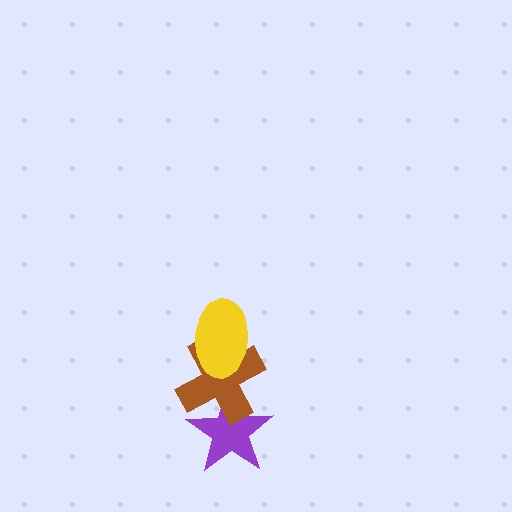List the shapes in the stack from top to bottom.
From top to bottom: the yellow ellipse, the brown cross, the purple star.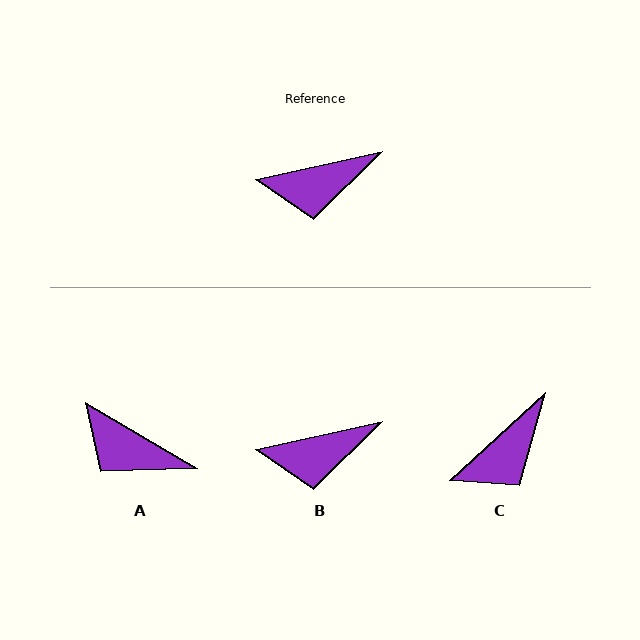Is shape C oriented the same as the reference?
No, it is off by about 30 degrees.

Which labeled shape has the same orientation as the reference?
B.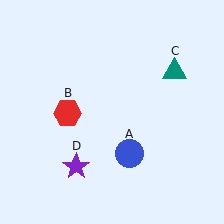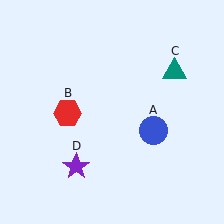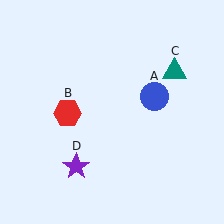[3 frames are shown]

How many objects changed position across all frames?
1 object changed position: blue circle (object A).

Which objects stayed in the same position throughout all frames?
Red hexagon (object B) and teal triangle (object C) and purple star (object D) remained stationary.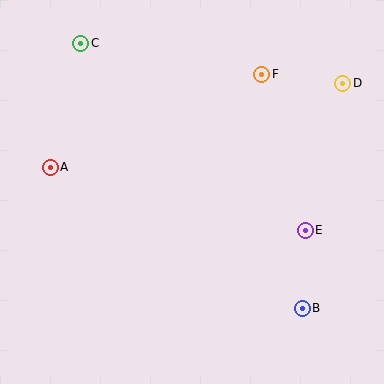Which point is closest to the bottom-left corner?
Point A is closest to the bottom-left corner.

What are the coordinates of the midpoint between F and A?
The midpoint between F and A is at (156, 121).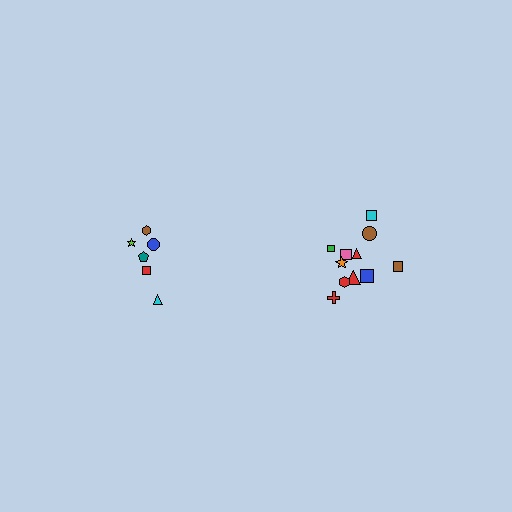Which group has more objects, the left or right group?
The right group.